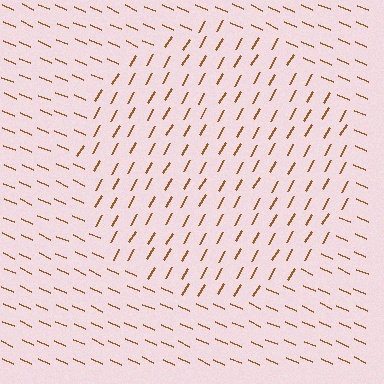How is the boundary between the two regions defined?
The boundary is defined purely by a change in line orientation (approximately 84 degrees difference). All lines are the same color and thickness.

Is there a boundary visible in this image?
Yes, there is a texture boundary formed by a change in line orientation.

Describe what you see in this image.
The image is filled with small brown line segments. A circle region in the image has lines oriented differently from the surrounding lines, creating a visible texture boundary.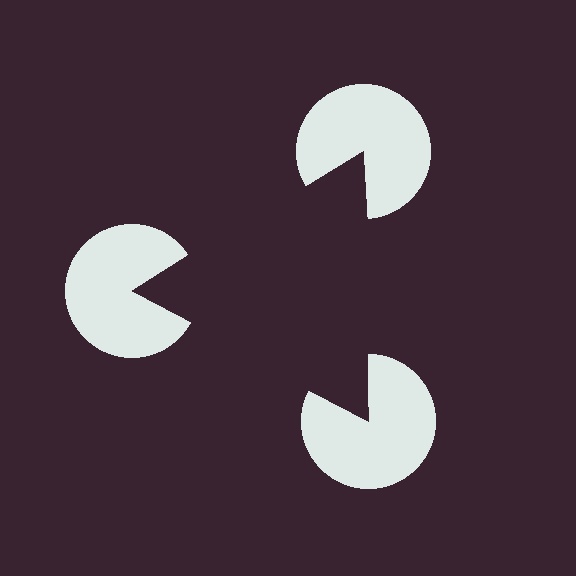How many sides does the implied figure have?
3 sides.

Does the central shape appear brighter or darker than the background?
It typically appears slightly darker than the background, even though no actual brightness change is drawn.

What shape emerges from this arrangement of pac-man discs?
An illusory triangle — its edges are inferred from the aligned wedge cuts in the pac-man discs, not physically drawn.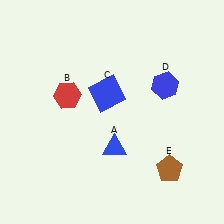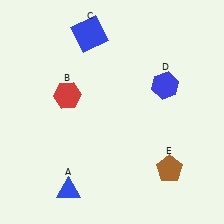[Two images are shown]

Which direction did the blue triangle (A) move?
The blue triangle (A) moved left.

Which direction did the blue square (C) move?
The blue square (C) moved up.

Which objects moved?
The objects that moved are: the blue triangle (A), the blue square (C).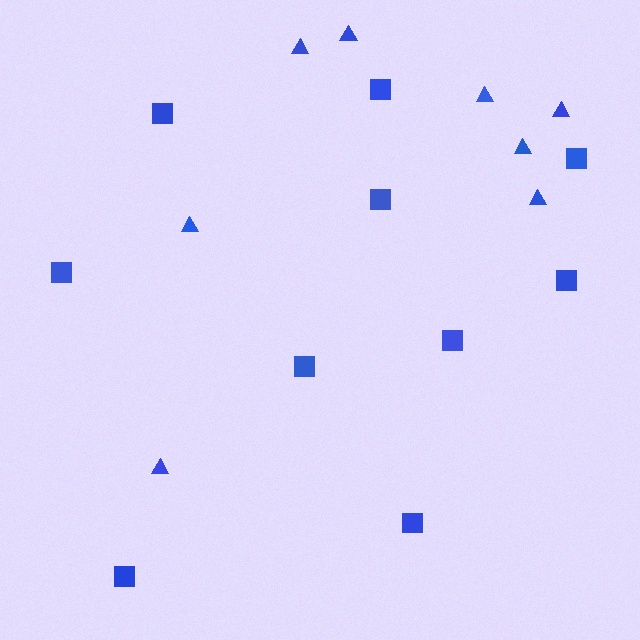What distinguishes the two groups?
There are 2 groups: one group of triangles (8) and one group of squares (10).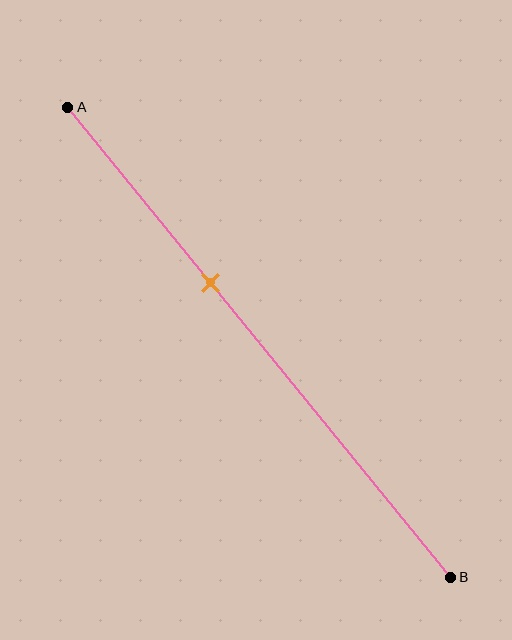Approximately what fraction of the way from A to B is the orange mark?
The orange mark is approximately 35% of the way from A to B.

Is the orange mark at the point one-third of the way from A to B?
No, the mark is at about 35% from A, not at the 33% one-third point.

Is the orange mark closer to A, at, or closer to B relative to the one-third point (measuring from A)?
The orange mark is closer to point B than the one-third point of segment AB.